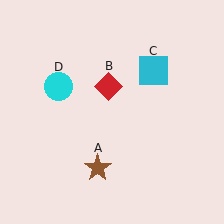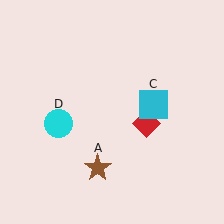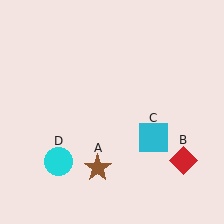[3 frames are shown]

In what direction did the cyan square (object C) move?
The cyan square (object C) moved down.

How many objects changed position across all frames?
3 objects changed position: red diamond (object B), cyan square (object C), cyan circle (object D).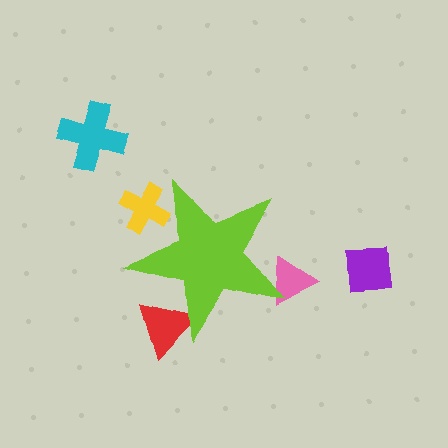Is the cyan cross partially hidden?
No, the cyan cross is fully visible.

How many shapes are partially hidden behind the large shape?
3 shapes are partially hidden.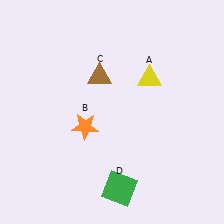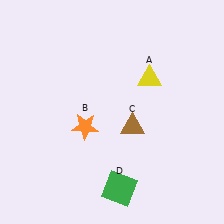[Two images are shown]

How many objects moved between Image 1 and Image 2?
1 object moved between the two images.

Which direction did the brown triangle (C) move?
The brown triangle (C) moved down.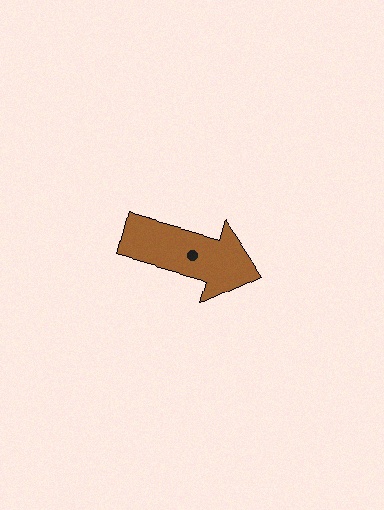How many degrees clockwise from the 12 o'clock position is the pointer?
Approximately 105 degrees.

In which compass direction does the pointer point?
East.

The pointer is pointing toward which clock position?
Roughly 4 o'clock.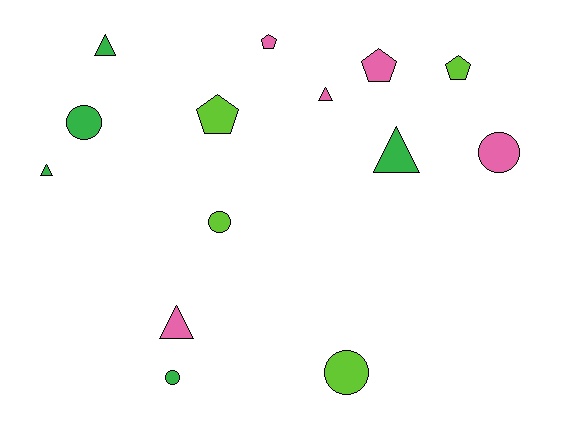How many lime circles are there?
There are 2 lime circles.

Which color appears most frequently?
Pink, with 5 objects.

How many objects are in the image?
There are 14 objects.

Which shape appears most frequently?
Circle, with 5 objects.